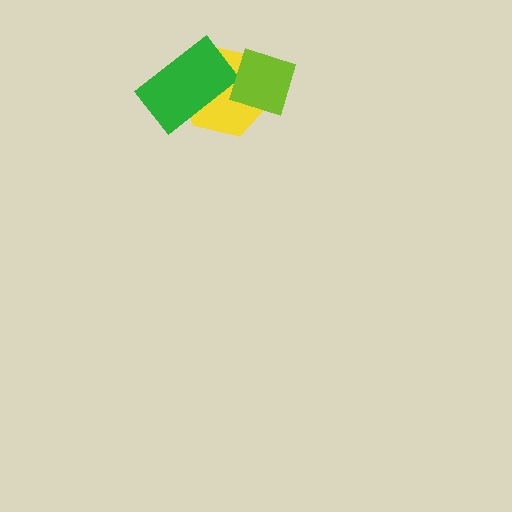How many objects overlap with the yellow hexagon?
2 objects overlap with the yellow hexagon.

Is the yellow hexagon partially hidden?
Yes, it is partially covered by another shape.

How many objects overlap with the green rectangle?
1 object overlaps with the green rectangle.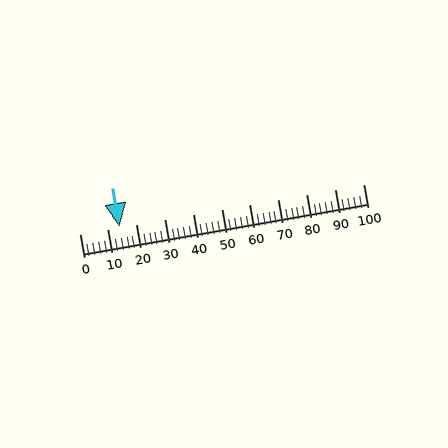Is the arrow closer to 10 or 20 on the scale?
The arrow is closer to 10.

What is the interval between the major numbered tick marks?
The major tick marks are spaced 10 units apart.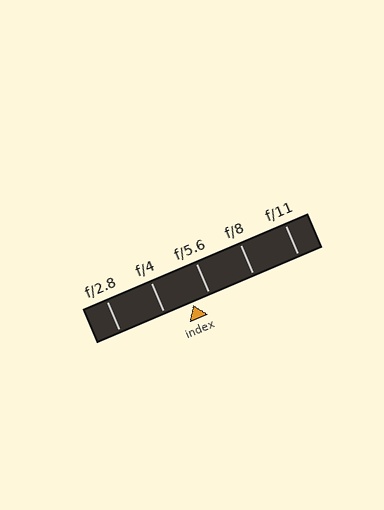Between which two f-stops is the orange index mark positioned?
The index mark is between f/4 and f/5.6.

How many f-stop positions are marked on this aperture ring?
There are 5 f-stop positions marked.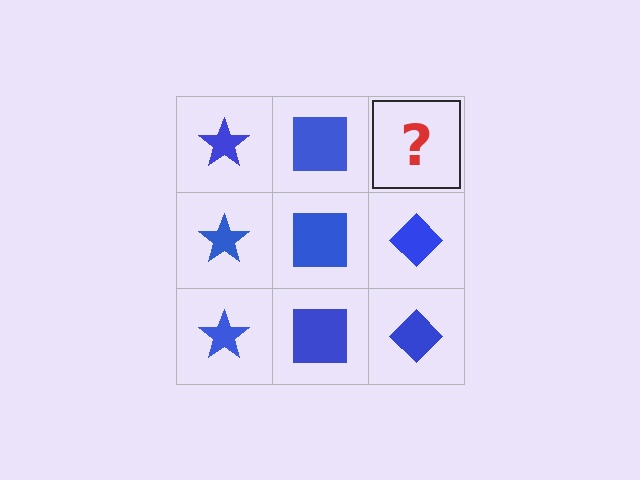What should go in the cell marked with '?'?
The missing cell should contain a blue diamond.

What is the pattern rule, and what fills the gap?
The rule is that each column has a consistent shape. The gap should be filled with a blue diamond.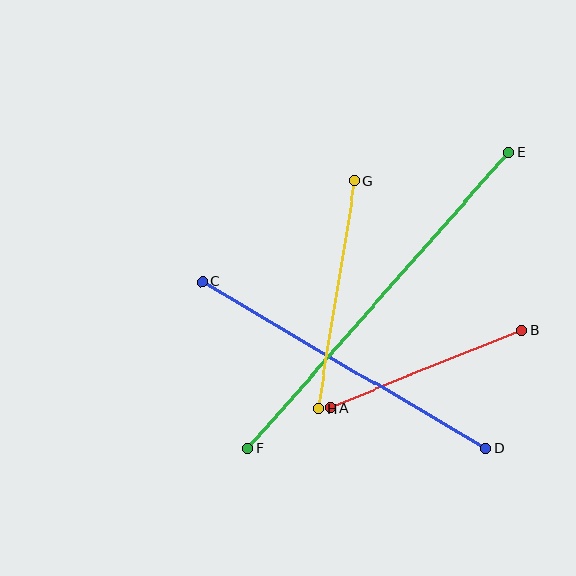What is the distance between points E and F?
The distance is approximately 395 pixels.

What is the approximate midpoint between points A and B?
The midpoint is at approximately (426, 369) pixels.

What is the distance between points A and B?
The distance is approximately 206 pixels.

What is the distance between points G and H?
The distance is approximately 231 pixels.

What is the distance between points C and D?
The distance is approximately 329 pixels.